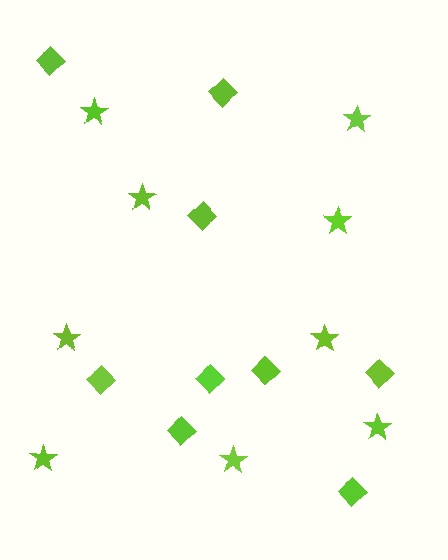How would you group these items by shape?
There are 2 groups: one group of diamonds (9) and one group of stars (9).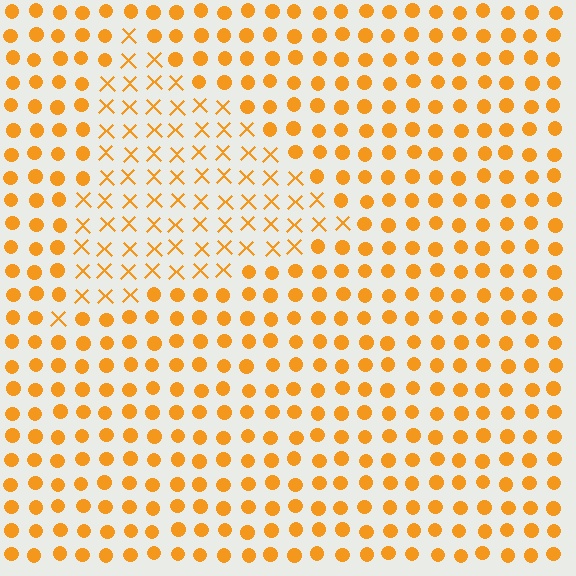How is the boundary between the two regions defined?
The boundary is defined by a change in element shape: X marks inside vs. circles outside. All elements share the same color and spacing.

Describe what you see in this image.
The image is filled with small orange elements arranged in a uniform grid. A triangle-shaped region contains X marks, while the surrounding area contains circles. The boundary is defined purely by the change in element shape.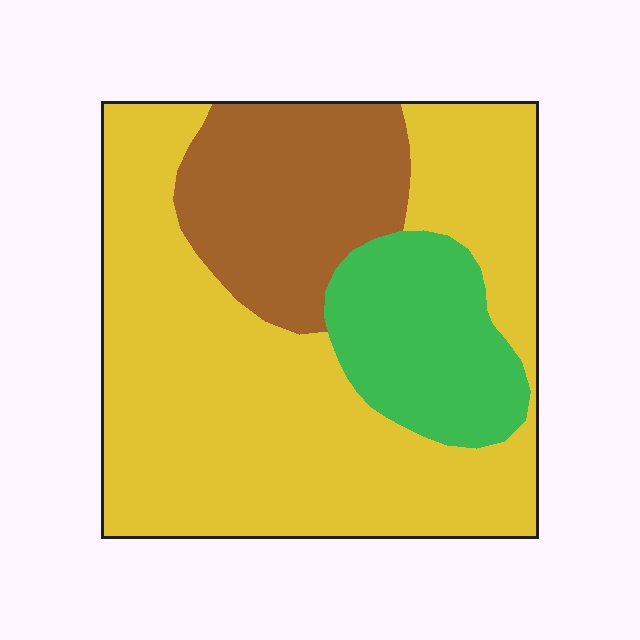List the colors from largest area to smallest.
From largest to smallest: yellow, brown, green.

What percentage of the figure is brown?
Brown takes up about one fifth (1/5) of the figure.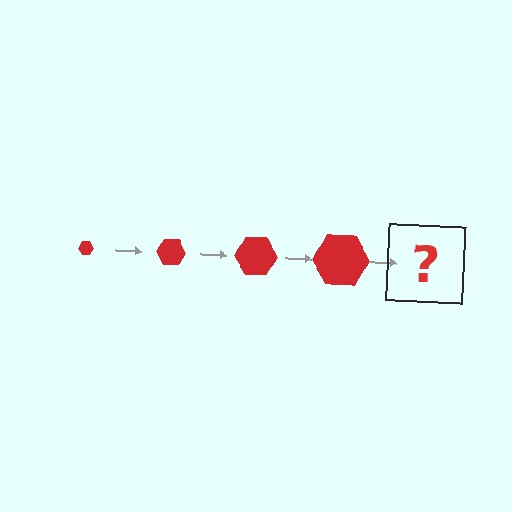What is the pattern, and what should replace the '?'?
The pattern is that the hexagon gets progressively larger each step. The '?' should be a red hexagon, larger than the previous one.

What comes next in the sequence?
The next element should be a red hexagon, larger than the previous one.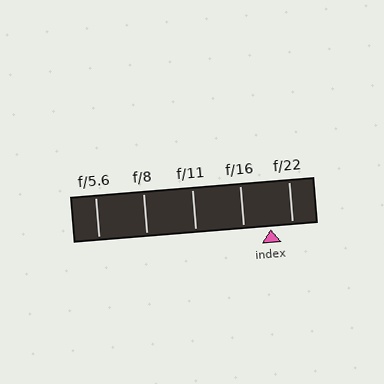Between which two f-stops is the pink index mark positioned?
The index mark is between f/16 and f/22.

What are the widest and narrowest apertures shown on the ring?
The widest aperture shown is f/5.6 and the narrowest is f/22.